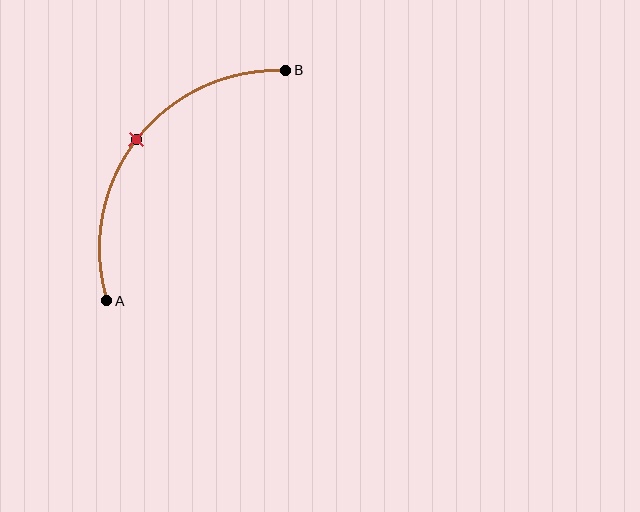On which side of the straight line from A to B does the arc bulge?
The arc bulges above and to the left of the straight line connecting A and B.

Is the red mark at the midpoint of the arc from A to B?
Yes. The red mark lies on the arc at equal arc-length from both A and B — it is the arc midpoint.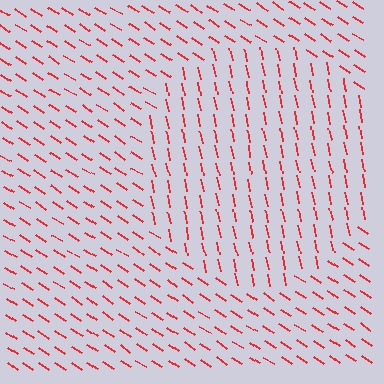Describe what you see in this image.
The image is filled with small red line segments. A circle region in the image has lines oriented differently from the surrounding lines, creating a visible texture boundary.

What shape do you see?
I see a circle.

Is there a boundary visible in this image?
Yes, there is a texture boundary formed by a change in line orientation.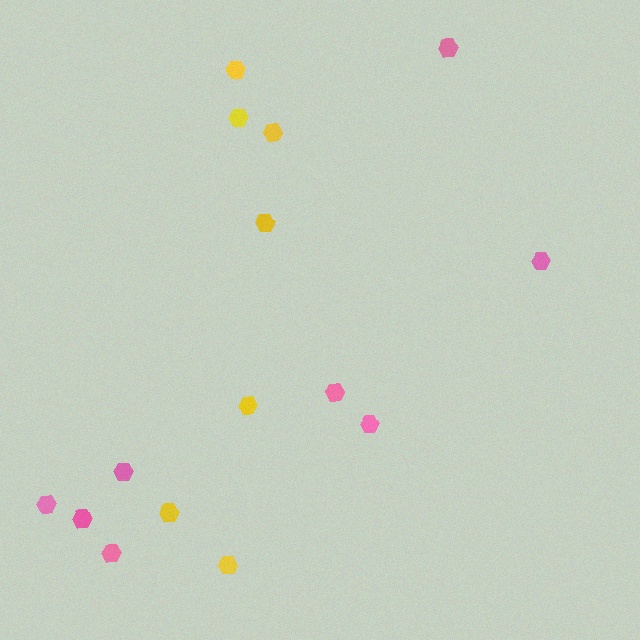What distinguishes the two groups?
There are 2 groups: one group of pink hexagons (8) and one group of yellow hexagons (7).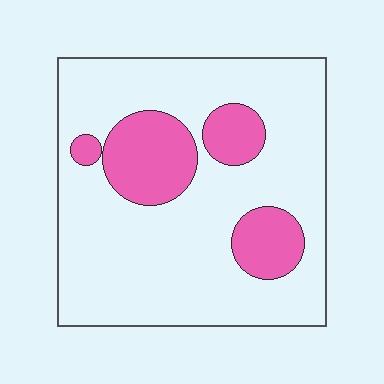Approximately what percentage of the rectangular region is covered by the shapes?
Approximately 20%.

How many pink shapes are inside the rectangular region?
4.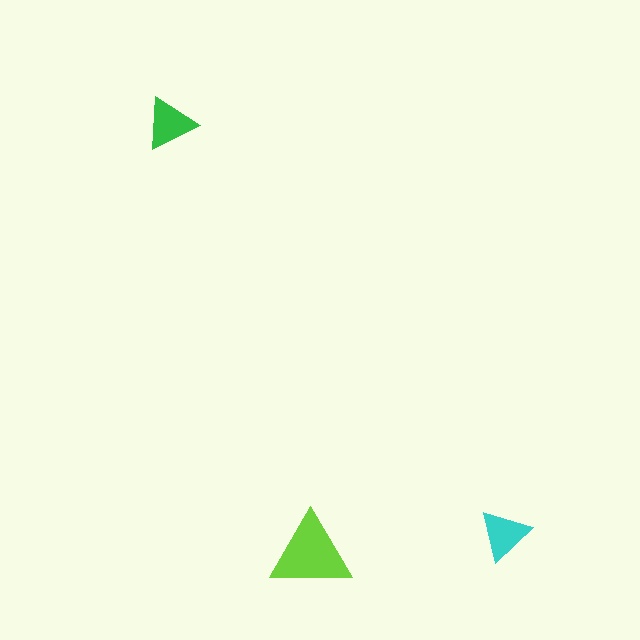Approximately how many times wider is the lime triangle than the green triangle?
About 1.5 times wider.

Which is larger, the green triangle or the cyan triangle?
The green one.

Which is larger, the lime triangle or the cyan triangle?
The lime one.